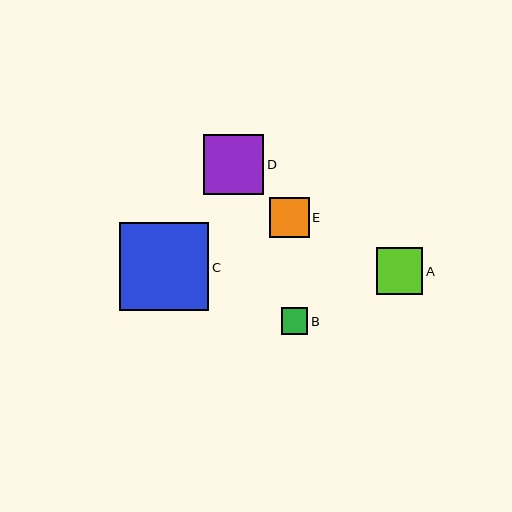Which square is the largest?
Square C is the largest with a size of approximately 89 pixels.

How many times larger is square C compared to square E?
Square C is approximately 2.2 times the size of square E.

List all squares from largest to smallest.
From largest to smallest: C, D, A, E, B.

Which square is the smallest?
Square B is the smallest with a size of approximately 27 pixels.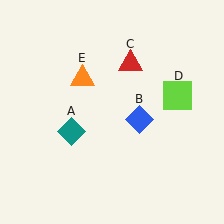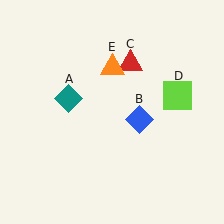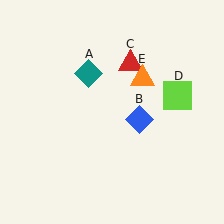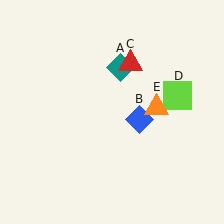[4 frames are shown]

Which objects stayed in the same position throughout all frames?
Blue diamond (object B) and red triangle (object C) and lime square (object D) remained stationary.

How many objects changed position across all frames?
2 objects changed position: teal diamond (object A), orange triangle (object E).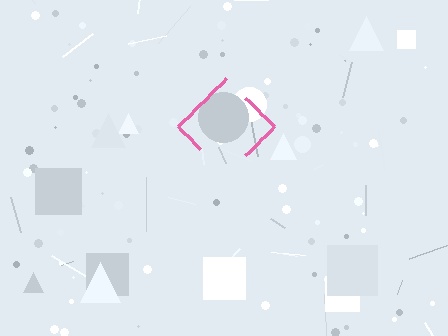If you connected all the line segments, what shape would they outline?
They would outline a diamond.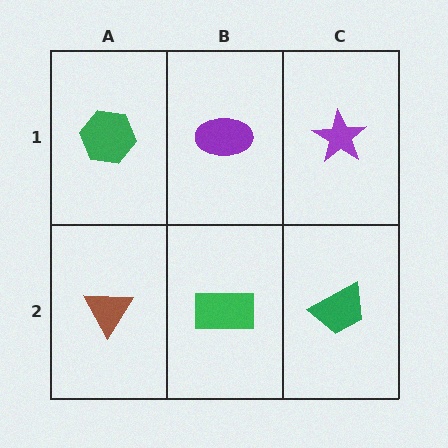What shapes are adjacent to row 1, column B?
A green rectangle (row 2, column B), a green hexagon (row 1, column A), a purple star (row 1, column C).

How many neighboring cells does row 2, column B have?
3.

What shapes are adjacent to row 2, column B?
A purple ellipse (row 1, column B), a brown triangle (row 2, column A), a green trapezoid (row 2, column C).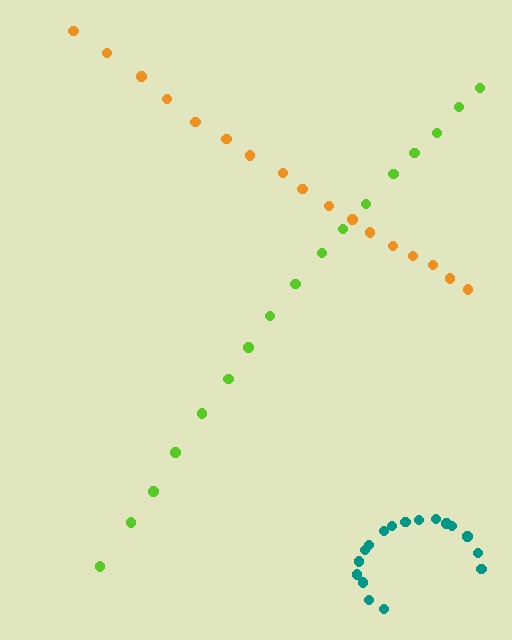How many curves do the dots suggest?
There are 3 distinct paths.